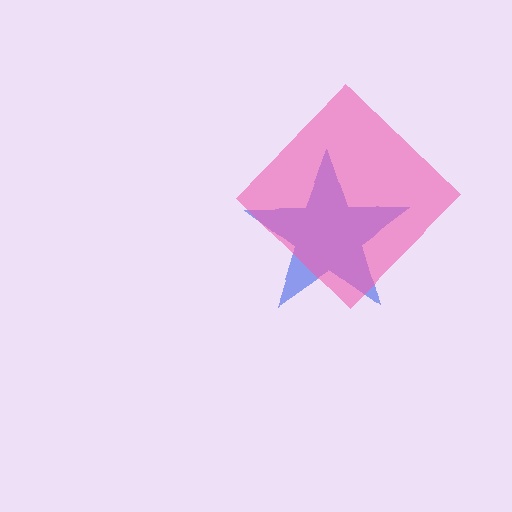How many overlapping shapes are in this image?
There are 2 overlapping shapes in the image.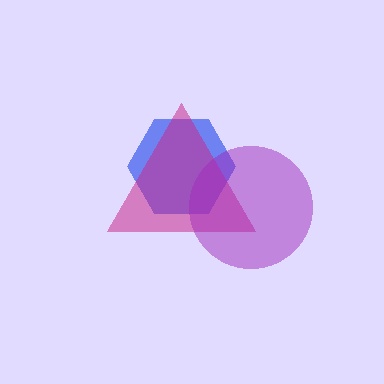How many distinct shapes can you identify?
There are 3 distinct shapes: a blue hexagon, a magenta triangle, a purple circle.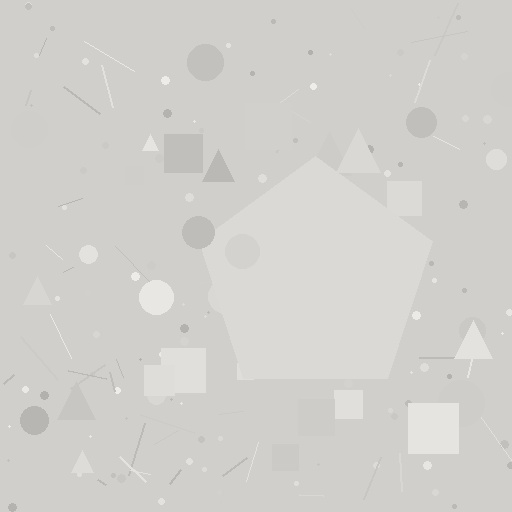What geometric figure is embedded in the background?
A pentagon is embedded in the background.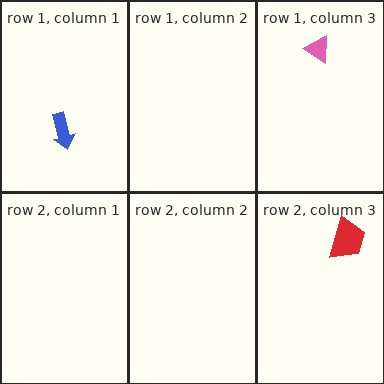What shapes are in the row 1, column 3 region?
The pink triangle.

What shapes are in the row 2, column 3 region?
The red trapezoid.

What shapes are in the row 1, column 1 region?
The blue arrow.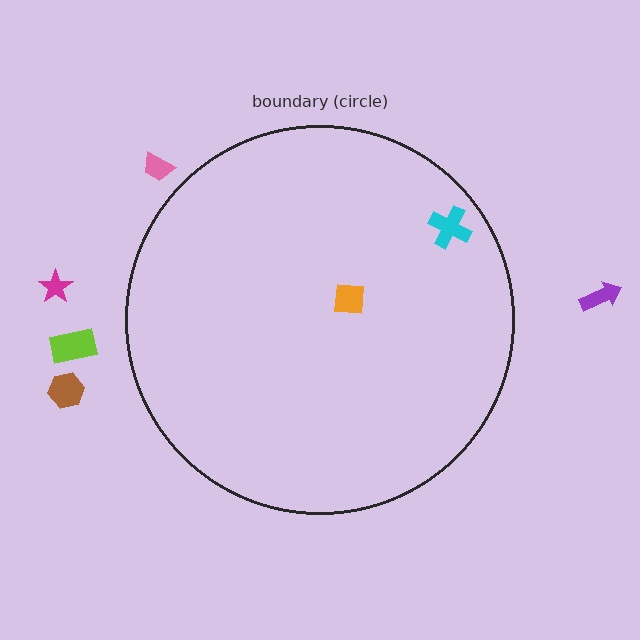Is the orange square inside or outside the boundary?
Inside.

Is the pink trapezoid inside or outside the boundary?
Outside.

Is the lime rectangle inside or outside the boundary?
Outside.